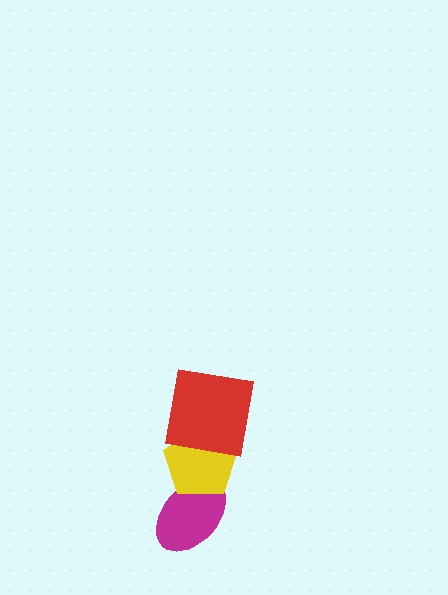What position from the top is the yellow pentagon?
The yellow pentagon is 2nd from the top.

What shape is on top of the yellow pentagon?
The red square is on top of the yellow pentagon.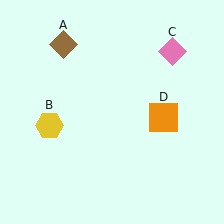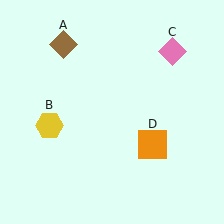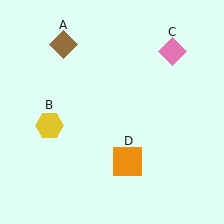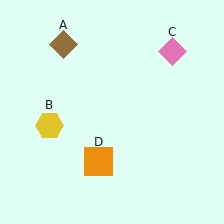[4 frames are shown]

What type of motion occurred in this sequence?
The orange square (object D) rotated clockwise around the center of the scene.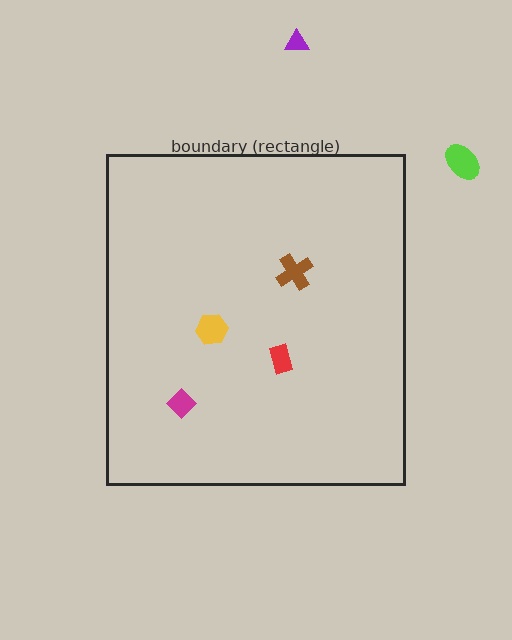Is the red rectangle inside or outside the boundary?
Inside.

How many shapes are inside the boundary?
4 inside, 2 outside.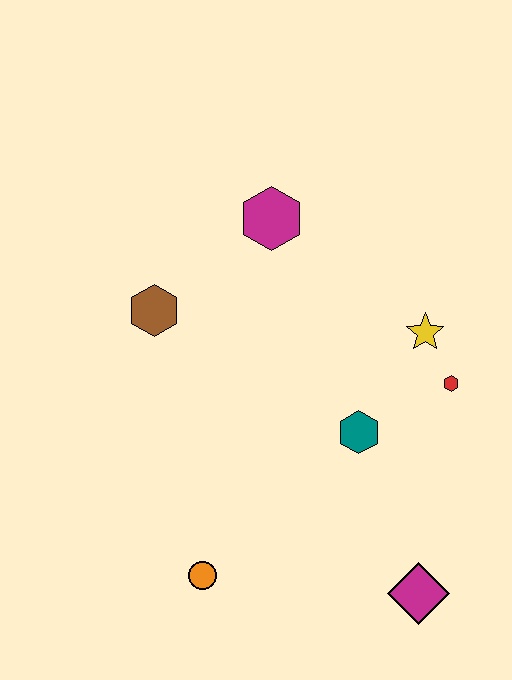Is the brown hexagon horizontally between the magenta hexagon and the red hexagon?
No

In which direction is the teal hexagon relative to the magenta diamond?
The teal hexagon is above the magenta diamond.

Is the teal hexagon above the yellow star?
No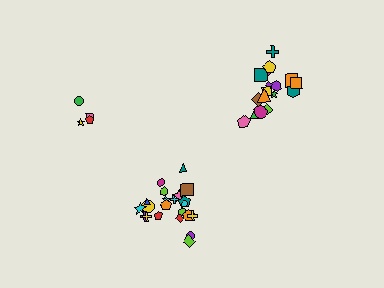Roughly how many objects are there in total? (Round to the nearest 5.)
Roughly 45 objects in total.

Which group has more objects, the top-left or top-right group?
The top-right group.